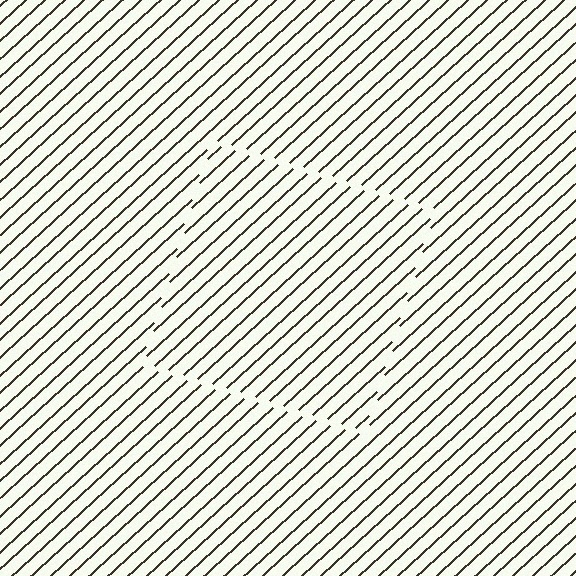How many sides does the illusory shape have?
4 sides — the line-ends trace a square.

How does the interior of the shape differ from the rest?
The interior of the shape contains the same grating, shifted by half a period — the contour is defined by the phase discontinuity where line-ends from the inner and outer gratings abut.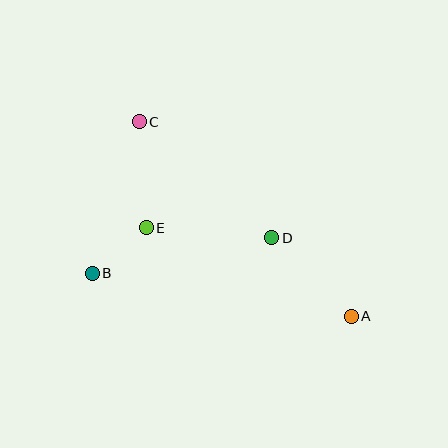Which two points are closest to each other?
Points B and E are closest to each other.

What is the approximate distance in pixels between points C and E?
The distance between C and E is approximately 106 pixels.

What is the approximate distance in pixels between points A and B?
The distance between A and B is approximately 263 pixels.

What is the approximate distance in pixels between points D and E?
The distance between D and E is approximately 126 pixels.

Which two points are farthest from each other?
Points A and C are farthest from each other.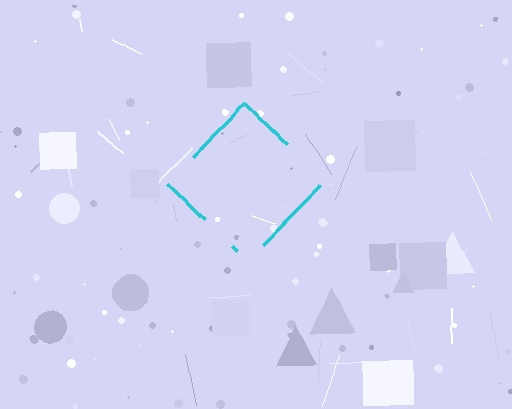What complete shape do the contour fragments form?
The contour fragments form a diamond.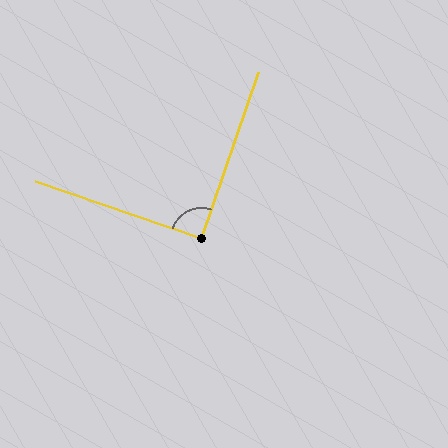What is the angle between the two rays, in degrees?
Approximately 90 degrees.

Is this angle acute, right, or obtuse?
It is approximately a right angle.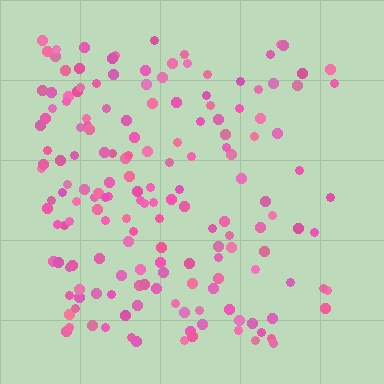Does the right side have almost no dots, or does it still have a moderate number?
Still a moderate number, just noticeably fewer than the left.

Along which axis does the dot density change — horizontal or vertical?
Horizontal.